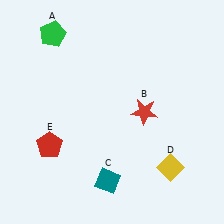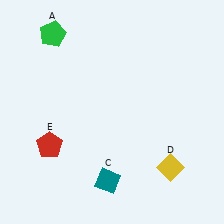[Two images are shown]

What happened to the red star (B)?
The red star (B) was removed in Image 2. It was in the top-right area of Image 1.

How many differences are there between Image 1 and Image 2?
There is 1 difference between the two images.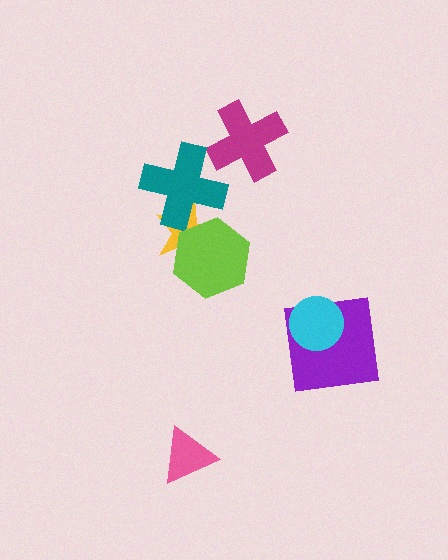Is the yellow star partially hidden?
Yes, it is partially covered by another shape.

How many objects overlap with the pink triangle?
0 objects overlap with the pink triangle.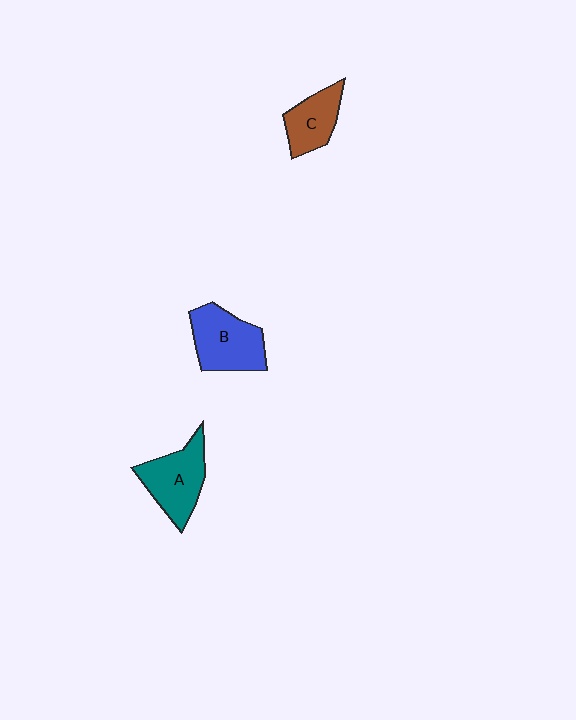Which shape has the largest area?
Shape B (blue).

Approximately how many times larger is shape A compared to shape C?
Approximately 1.4 times.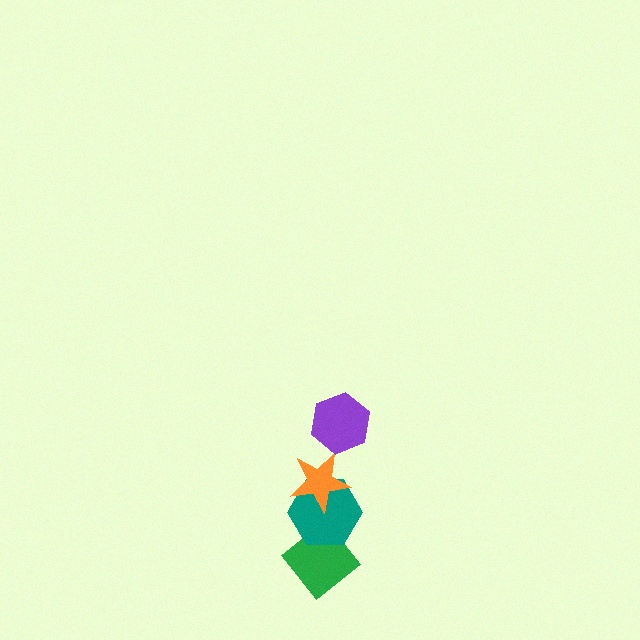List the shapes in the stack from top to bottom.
From top to bottom: the purple hexagon, the orange star, the teal hexagon, the green diamond.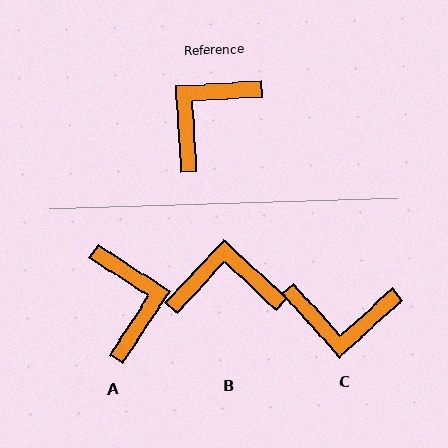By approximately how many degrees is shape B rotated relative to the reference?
Approximately 47 degrees clockwise.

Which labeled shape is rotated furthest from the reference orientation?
C, about 128 degrees away.